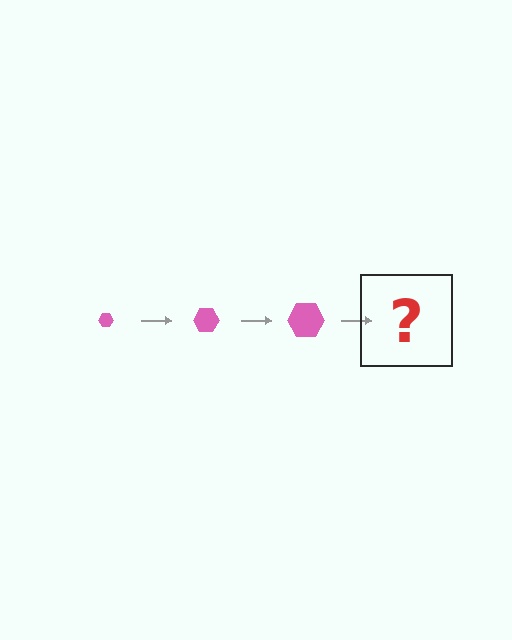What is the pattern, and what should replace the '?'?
The pattern is that the hexagon gets progressively larger each step. The '?' should be a pink hexagon, larger than the previous one.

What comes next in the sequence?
The next element should be a pink hexagon, larger than the previous one.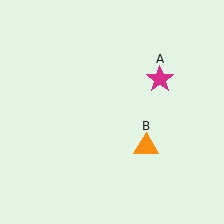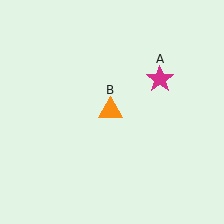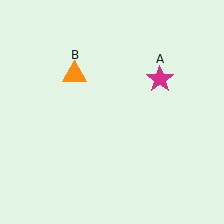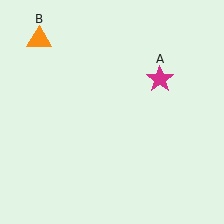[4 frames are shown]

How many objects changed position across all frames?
1 object changed position: orange triangle (object B).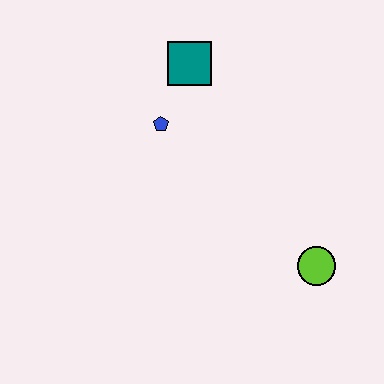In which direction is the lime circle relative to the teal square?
The lime circle is below the teal square.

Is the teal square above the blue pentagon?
Yes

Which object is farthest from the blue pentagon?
The lime circle is farthest from the blue pentagon.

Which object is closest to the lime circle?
The blue pentagon is closest to the lime circle.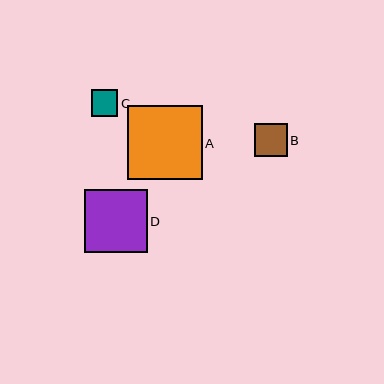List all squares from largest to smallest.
From largest to smallest: A, D, B, C.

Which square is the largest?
Square A is the largest with a size of approximately 74 pixels.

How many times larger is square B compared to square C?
Square B is approximately 1.3 times the size of square C.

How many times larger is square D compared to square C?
Square D is approximately 2.4 times the size of square C.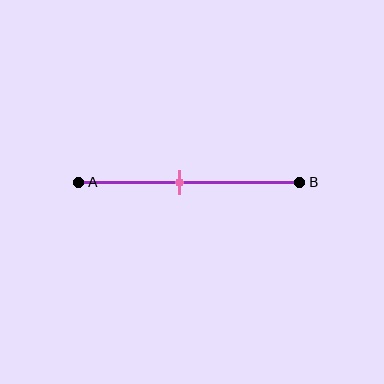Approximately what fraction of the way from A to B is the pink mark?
The pink mark is approximately 45% of the way from A to B.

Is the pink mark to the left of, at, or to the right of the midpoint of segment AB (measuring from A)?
The pink mark is to the left of the midpoint of segment AB.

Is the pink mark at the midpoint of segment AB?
No, the mark is at about 45% from A, not at the 50% midpoint.